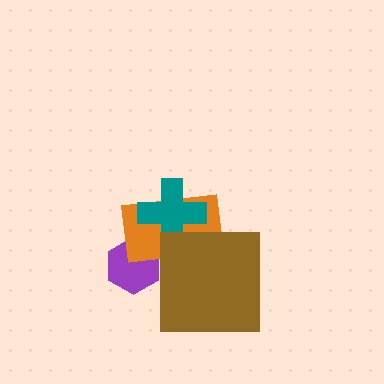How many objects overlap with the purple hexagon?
1 object overlaps with the purple hexagon.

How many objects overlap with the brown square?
1 object overlaps with the brown square.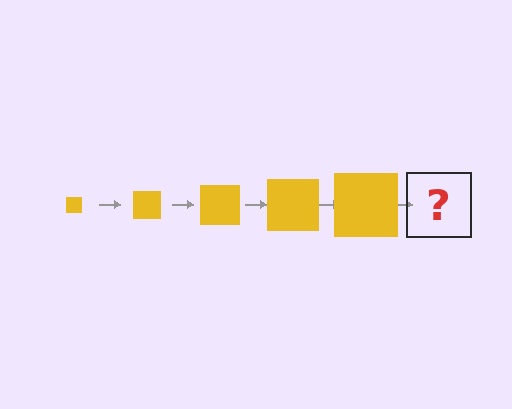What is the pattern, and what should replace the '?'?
The pattern is that the square gets progressively larger each step. The '?' should be a yellow square, larger than the previous one.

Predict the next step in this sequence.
The next step is a yellow square, larger than the previous one.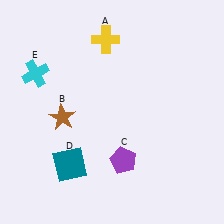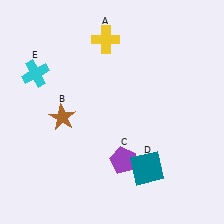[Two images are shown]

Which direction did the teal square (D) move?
The teal square (D) moved right.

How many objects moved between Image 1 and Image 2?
1 object moved between the two images.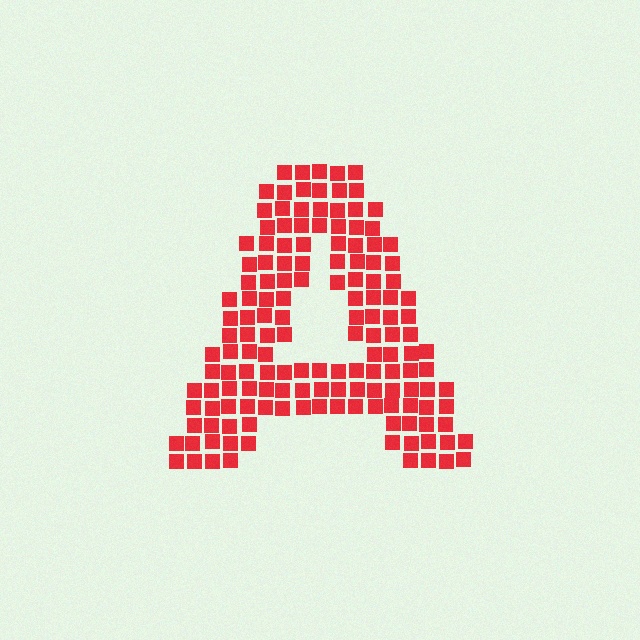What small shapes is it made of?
It is made of small squares.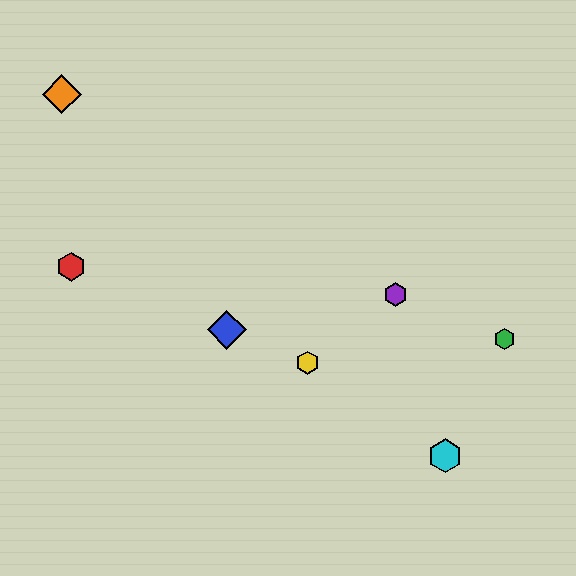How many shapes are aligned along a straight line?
3 shapes (the red hexagon, the blue diamond, the yellow hexagon) are aligned along a straight line.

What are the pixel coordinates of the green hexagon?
The green hexagon is at (505, 339).